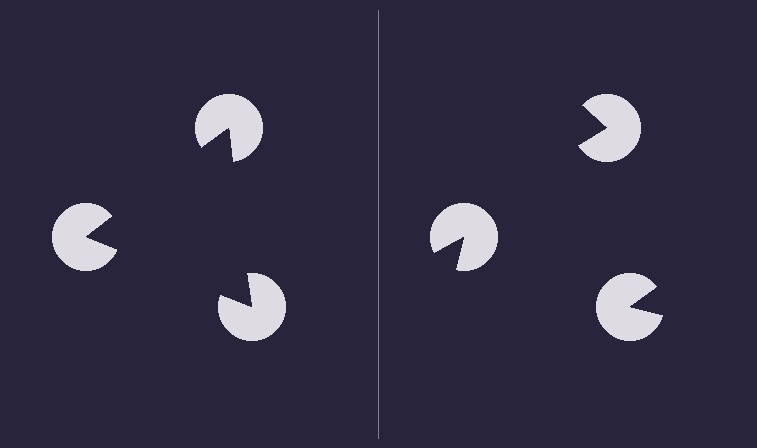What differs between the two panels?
The pac-man discs are positioned identically on both sides; only the wedge orientations differ. On the left they align to a triangle; on the right they are misaligned.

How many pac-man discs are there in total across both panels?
6 — 3 on each side.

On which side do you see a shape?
An illusory triangle appears on the left side. On the right side the wedge cuts are rotated, so no coherent shape forms.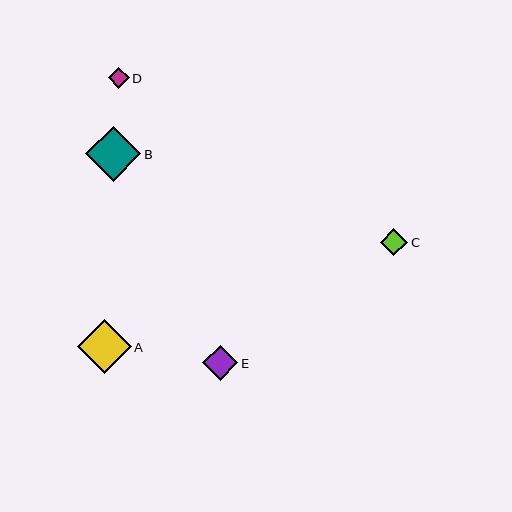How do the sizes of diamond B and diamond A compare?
Diamond B and diamond A are approximately the same size.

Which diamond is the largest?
Diamond B is the largest with a size of approximately 55 pixels.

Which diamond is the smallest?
Diamond D is the smallest with a size of approximately 21 pixels.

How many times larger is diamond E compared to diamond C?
Diamond E is approximately 1.3 times the size of diamond C.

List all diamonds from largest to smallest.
From largest to smallest: B, A, E, C, D.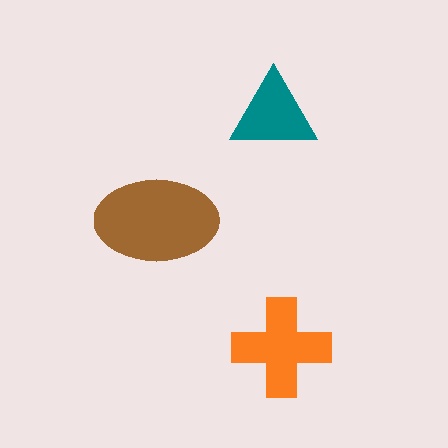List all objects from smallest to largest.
The teal triangle, the orange cross, the brown ellipse.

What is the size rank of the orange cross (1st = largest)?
2nd.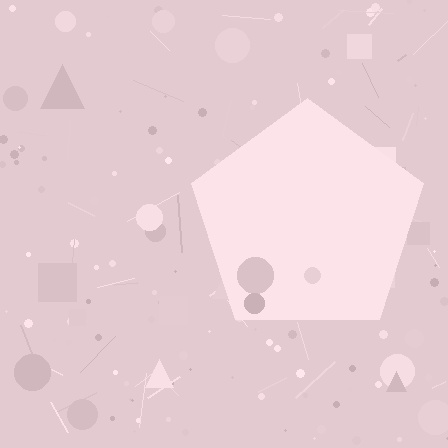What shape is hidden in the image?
A pentagon is hidden in the image.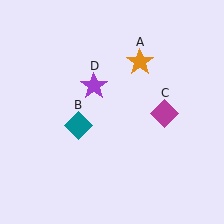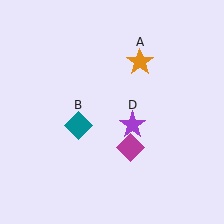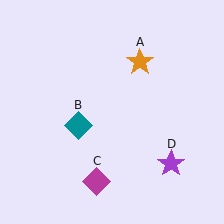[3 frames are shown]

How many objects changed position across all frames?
2 objects changed position: magenta diamond (object C), purple star (object D).